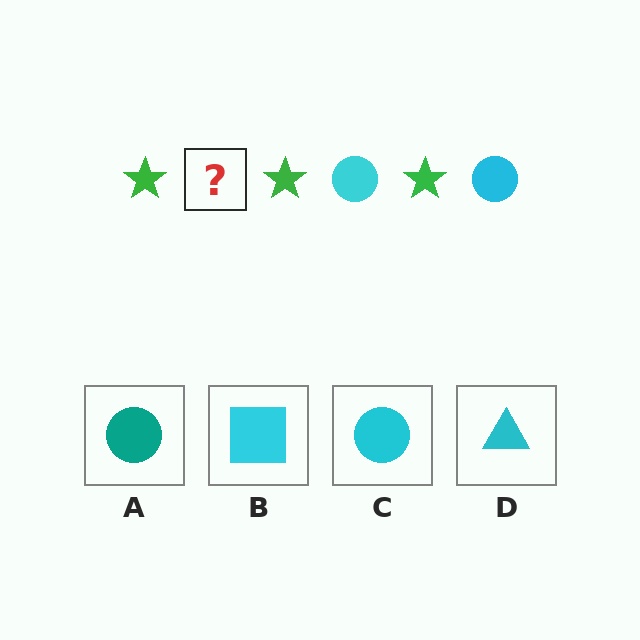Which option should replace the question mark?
Option C.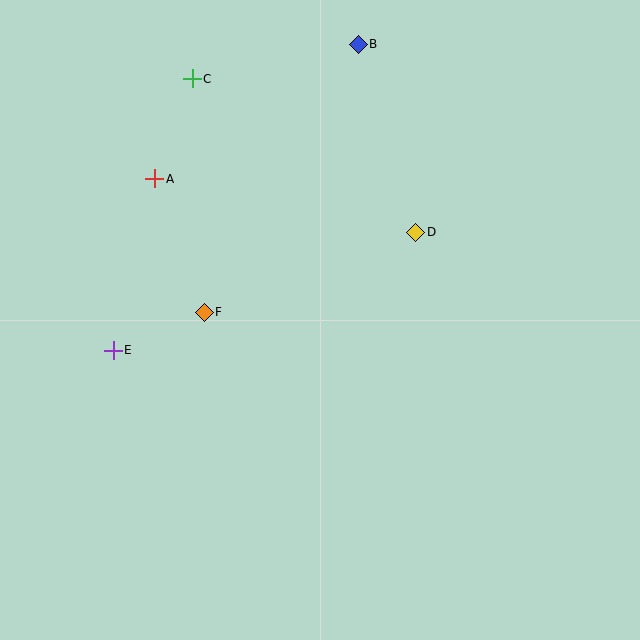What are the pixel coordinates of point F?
Point F is at (204, 313).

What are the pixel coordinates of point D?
Point D is at (416, 232).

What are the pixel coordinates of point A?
Point A is at (155, 179).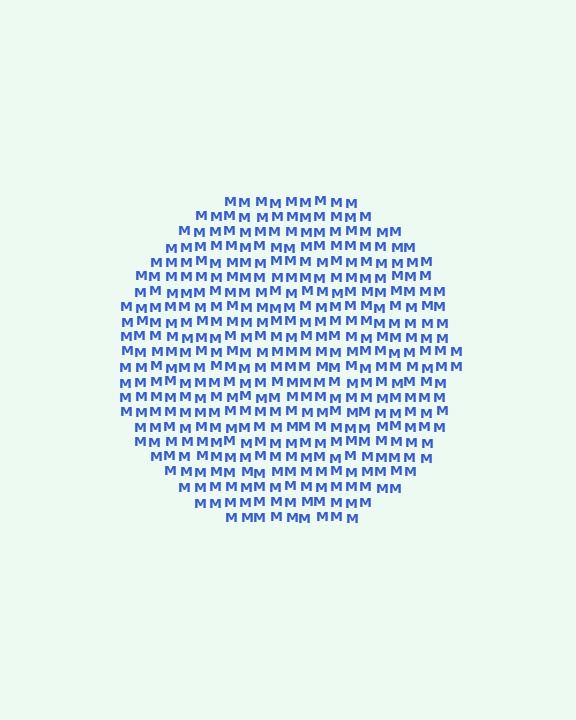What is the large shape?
The large shape is a circle.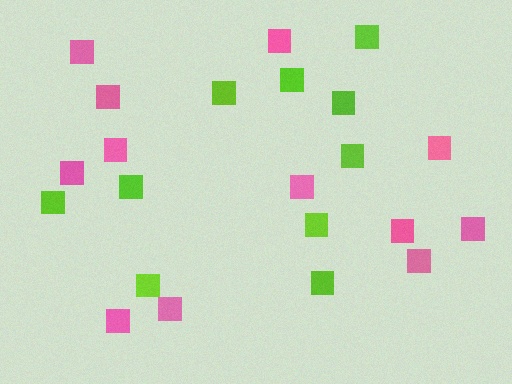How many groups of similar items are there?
There are 2 groups: one group of pink squares (12) and one group of lime squares (10).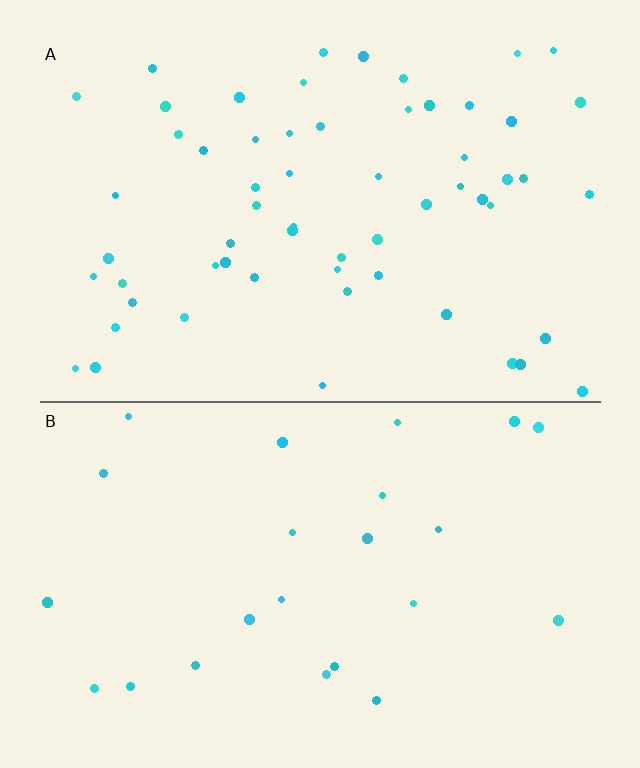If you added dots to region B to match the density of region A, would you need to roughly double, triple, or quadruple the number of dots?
Approximately double.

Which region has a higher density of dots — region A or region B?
A (the top).